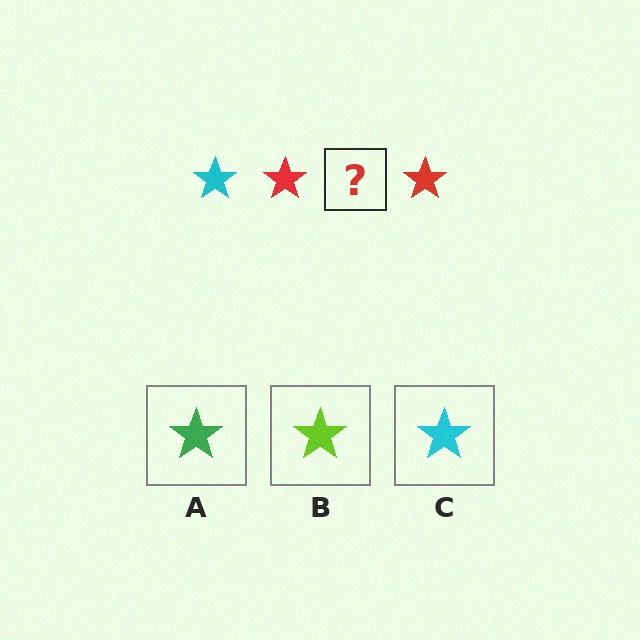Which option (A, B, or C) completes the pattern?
C.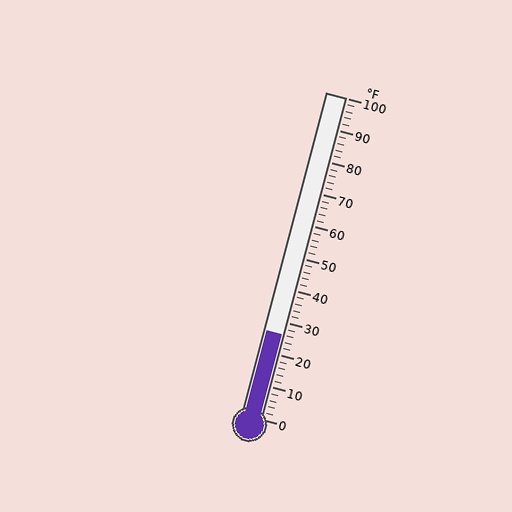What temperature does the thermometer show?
The thermometer shows approximately 26°F.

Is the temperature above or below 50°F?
The temperature is below 50°F.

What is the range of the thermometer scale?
The thermometer scale ranges from 0°F to 100°F.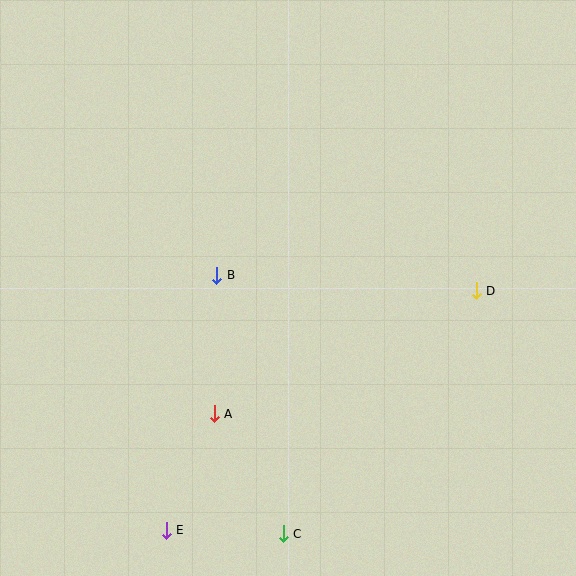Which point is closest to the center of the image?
Point B at (217, 275) is closest to the center.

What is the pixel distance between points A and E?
The distance between A and E is 126 pixels.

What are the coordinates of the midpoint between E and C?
The midpoint between E and C is at (225, 532).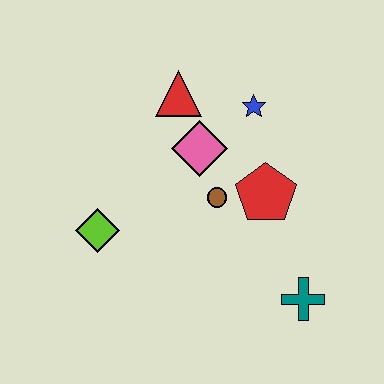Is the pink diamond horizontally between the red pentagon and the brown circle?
No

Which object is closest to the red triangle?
The pink diamond is closest to the red triangle.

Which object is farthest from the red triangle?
The teal cross is farthest from the red triangle.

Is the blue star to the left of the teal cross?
Yes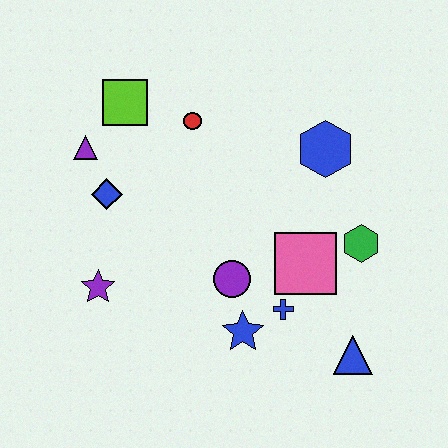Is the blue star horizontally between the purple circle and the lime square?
No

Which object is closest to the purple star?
The blue diamond is closest to the purple star.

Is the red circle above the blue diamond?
Yes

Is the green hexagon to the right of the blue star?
Yes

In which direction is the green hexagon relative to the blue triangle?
The green hexagon is above the blue triangle.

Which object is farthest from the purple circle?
The lime square is farthest from the purple circle.